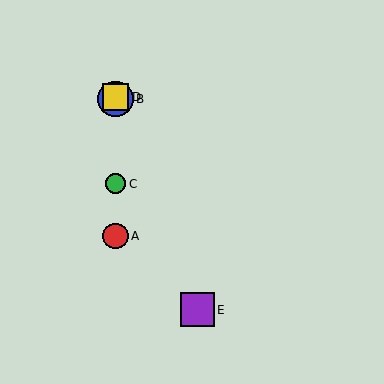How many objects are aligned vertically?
4 objects (A, B, C, D) are aligned vertically.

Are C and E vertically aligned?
No, C is at x≈115 and E is at x≈197.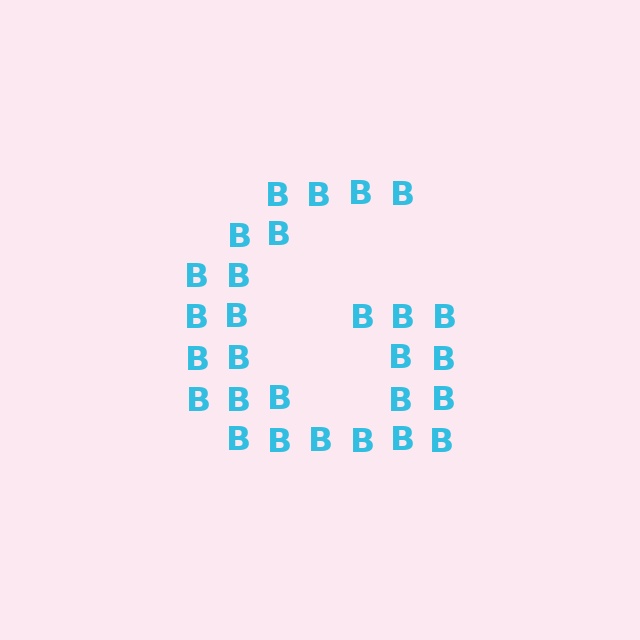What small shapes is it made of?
It is made of small letter B's.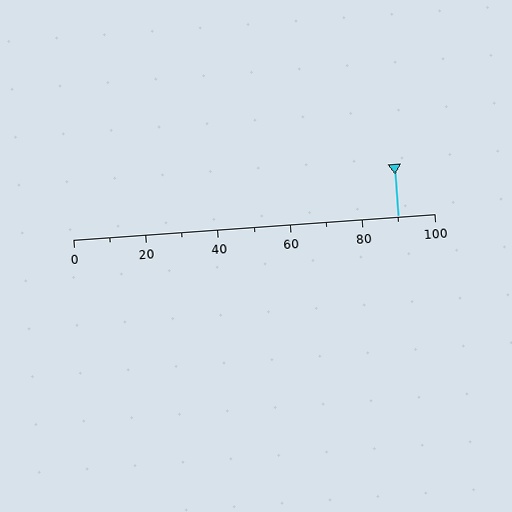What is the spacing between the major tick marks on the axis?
The major ticks are spaced 20 apart.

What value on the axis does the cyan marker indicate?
The marker indicates approximately 90.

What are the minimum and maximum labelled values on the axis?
The axis runs from 0 to 100.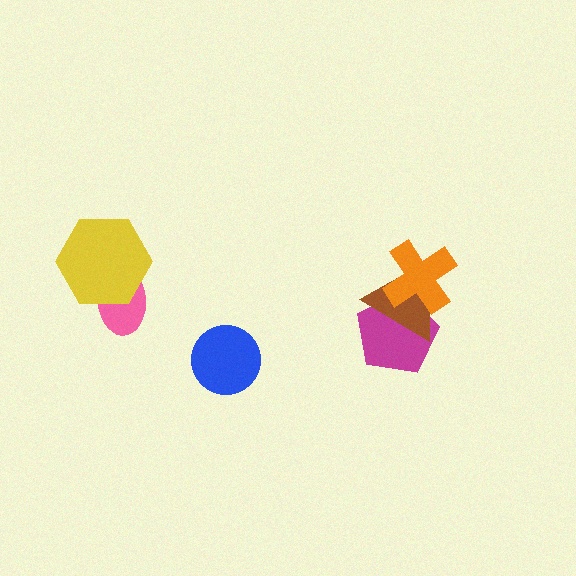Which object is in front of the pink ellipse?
The yellow hexagon is in front of the pink ellipse.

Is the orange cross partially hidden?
No, no other shape covers it.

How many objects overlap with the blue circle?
0 objects overlap with the blue circle.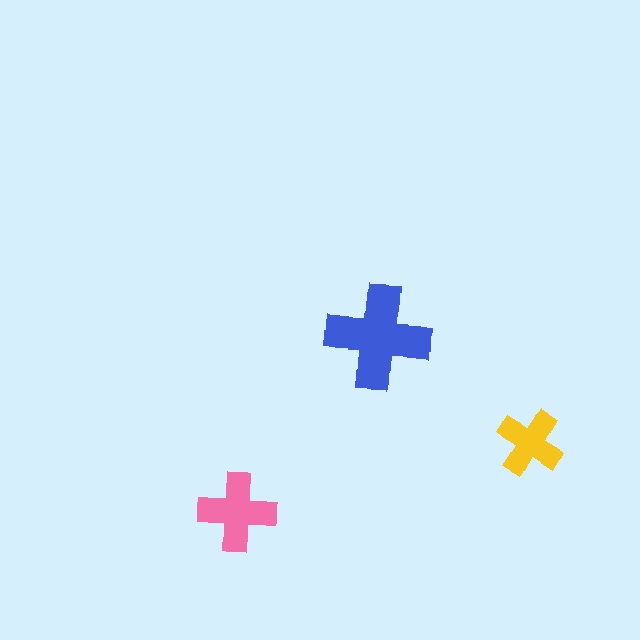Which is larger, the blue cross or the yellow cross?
The blue one.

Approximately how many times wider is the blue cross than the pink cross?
About 1.5 times wider.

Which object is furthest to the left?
The pink cross is leftmost.